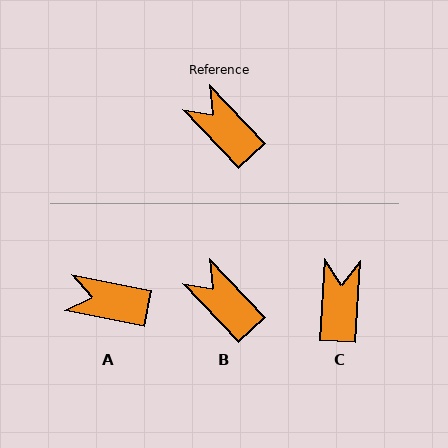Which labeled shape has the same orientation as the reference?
B.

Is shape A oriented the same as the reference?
No, it is off by about 35 degrees.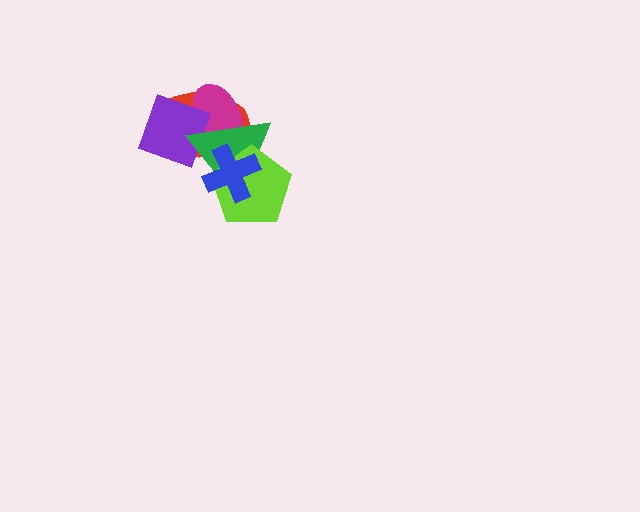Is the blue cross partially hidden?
No, no other shape covers it.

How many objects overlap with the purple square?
3 objects overlap with the purple square.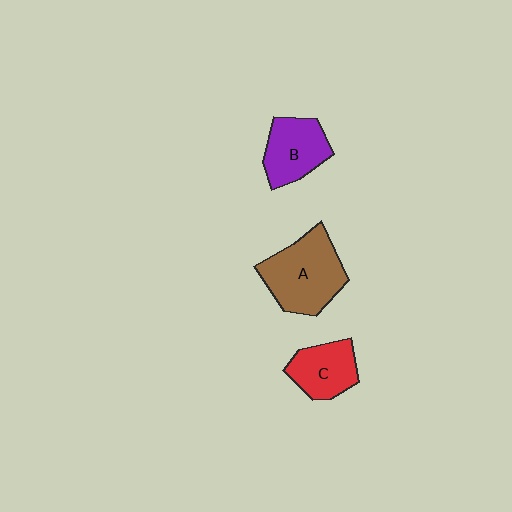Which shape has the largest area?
Shape A (brown).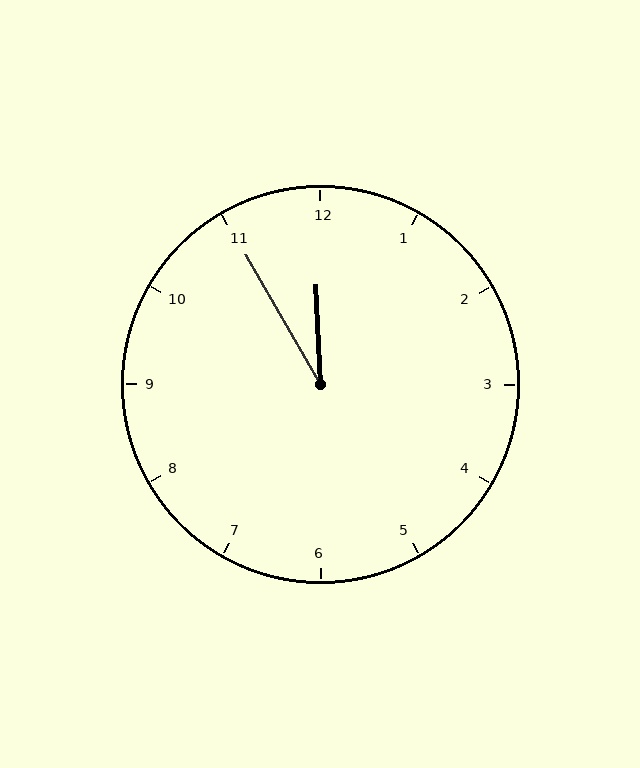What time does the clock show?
11:55.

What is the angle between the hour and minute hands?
Approximately 28 degrees.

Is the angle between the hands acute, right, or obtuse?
It is acute.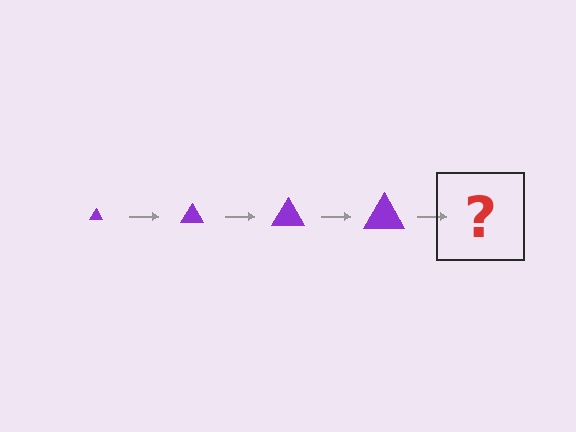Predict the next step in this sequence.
The next step is a purple triangle, larger than the previous one.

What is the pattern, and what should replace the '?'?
The pattern is that the triangle gets progressively larger each step. The '?' should be a purple triangle, larger than the previous one.